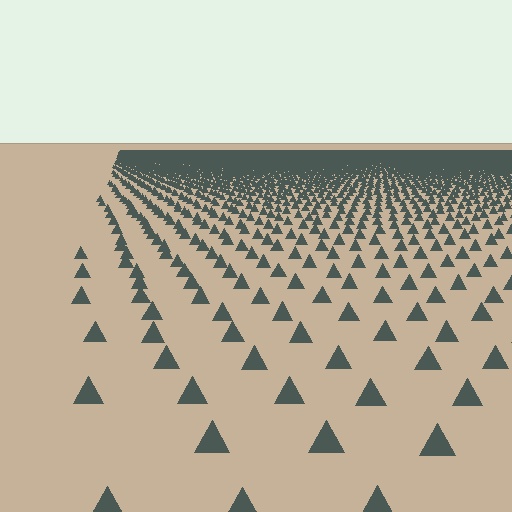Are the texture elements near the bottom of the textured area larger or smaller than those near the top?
Larger. Near the bottom, elements are closer to the viewer and appear at a bigger on-screen size.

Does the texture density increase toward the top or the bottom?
Density increases toward the top.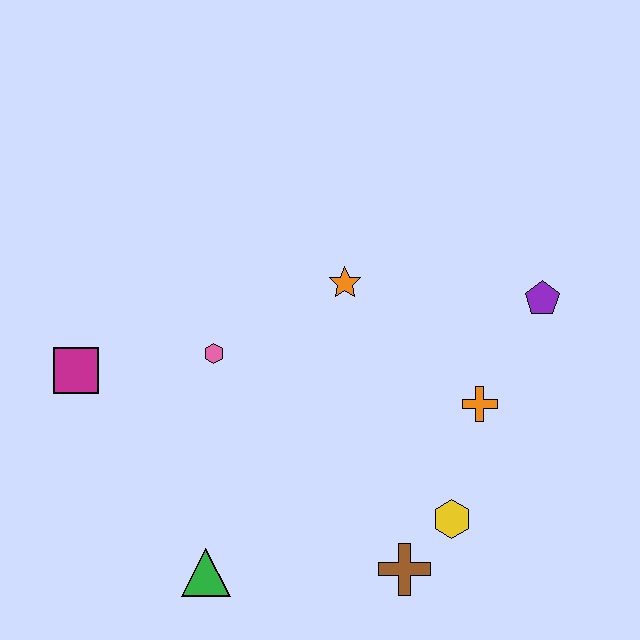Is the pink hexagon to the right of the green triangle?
Yes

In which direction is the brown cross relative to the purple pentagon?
The brown cross is below the purple pentagon.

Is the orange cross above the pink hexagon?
No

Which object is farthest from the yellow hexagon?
The magenta square is farthest from the yellow hexagon.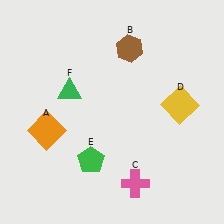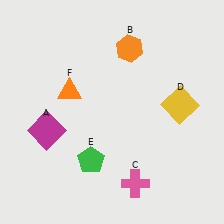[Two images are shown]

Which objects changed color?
A changed from orange to magenta. B changed from brown to orange. F changed from green to orange.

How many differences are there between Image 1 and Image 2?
There are 3 differences between the two images.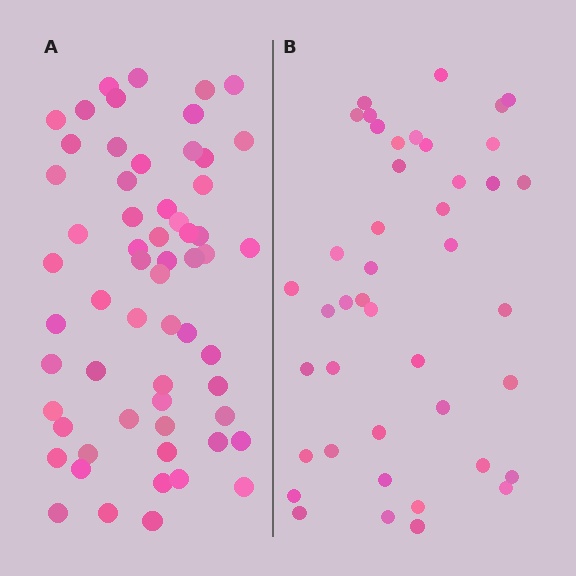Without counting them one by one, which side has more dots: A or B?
Region A (the left region) has more dots.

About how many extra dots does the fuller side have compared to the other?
Region A has approximately 15 more dots than region B.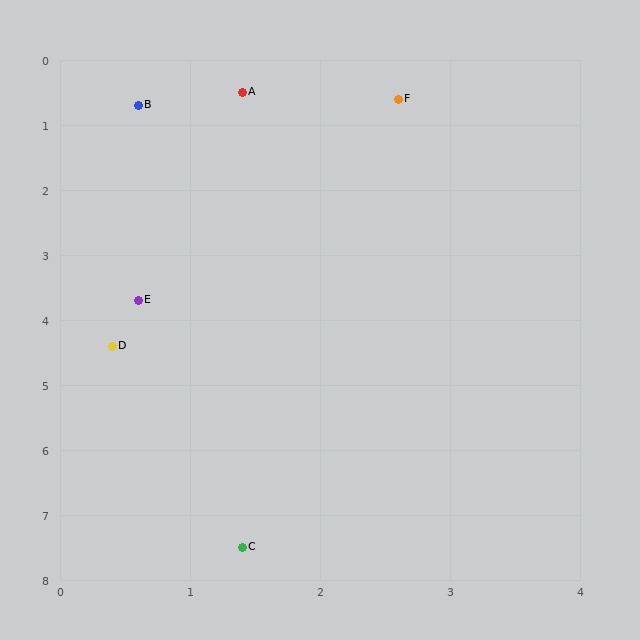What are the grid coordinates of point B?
Point B is at approximately (0.6, 0.7).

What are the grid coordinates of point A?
Point A is at approximately (1.4, 0.5).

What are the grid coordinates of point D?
Point D is at approximately (0.4, 4.4).